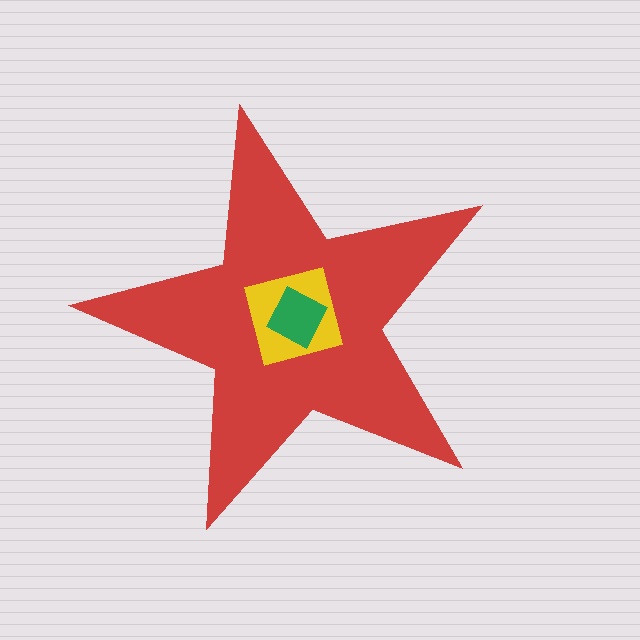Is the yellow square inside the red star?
Yes.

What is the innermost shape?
The green square.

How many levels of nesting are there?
3.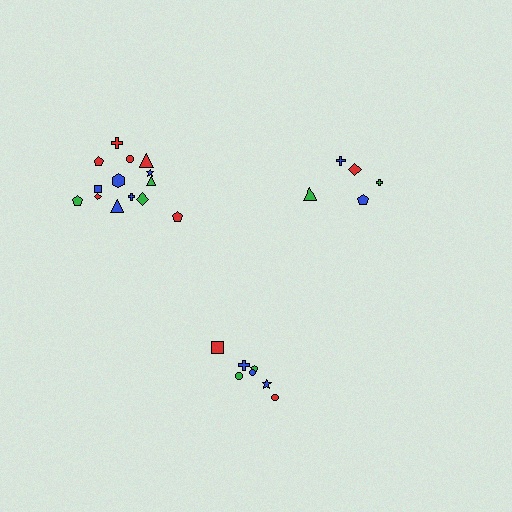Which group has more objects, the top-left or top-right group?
The top-left group.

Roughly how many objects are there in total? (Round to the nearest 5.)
Roughly 25 objects in total.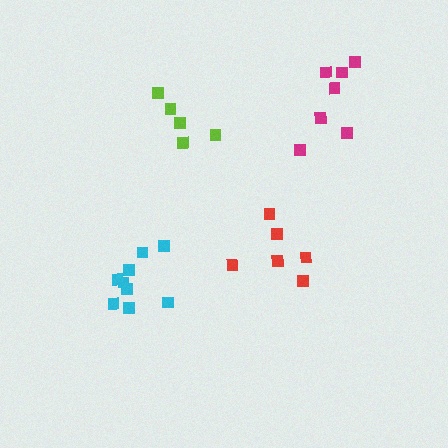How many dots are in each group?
Group 1: 9 dots, Group 2: 7 dots, Group 3: 5 dots, Group 4: 6 dots (27 total).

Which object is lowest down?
The cyan cluster is bottommost.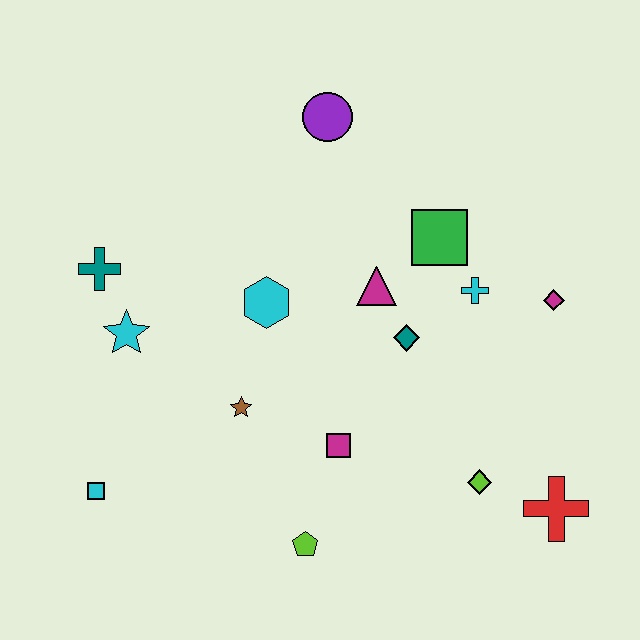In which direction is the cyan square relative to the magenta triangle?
The cyan square is to the left of the magenta triangle.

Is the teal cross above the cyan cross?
Yes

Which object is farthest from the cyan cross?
The cyan square is farthest from the cyan cross.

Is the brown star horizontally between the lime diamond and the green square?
No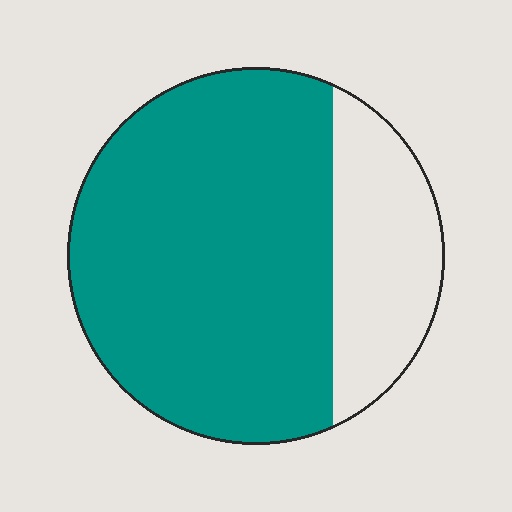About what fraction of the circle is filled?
About three quarters (3/4).